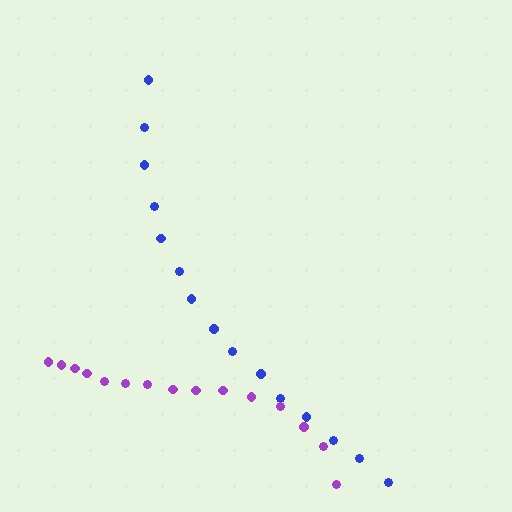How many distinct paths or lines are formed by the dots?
There are 2 distinct paths.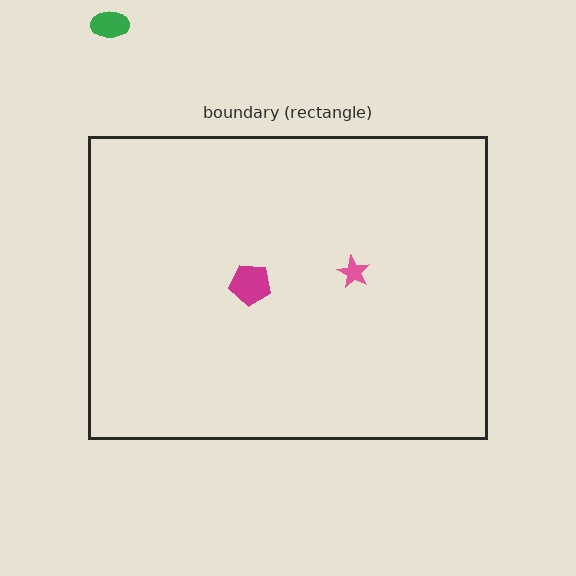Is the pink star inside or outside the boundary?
Inside.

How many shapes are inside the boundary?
2 inside, 1 outside.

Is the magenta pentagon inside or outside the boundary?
Inside.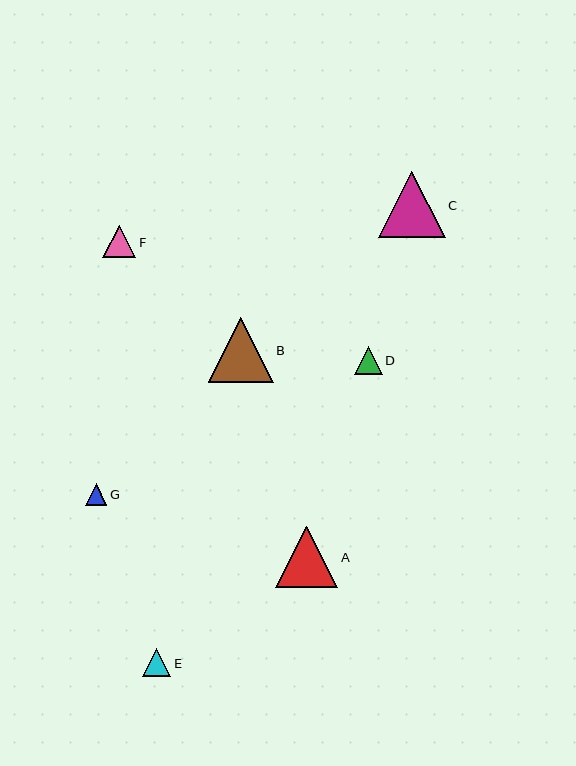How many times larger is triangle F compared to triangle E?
Triangle F is approximately 1.1 times the size of triangle E.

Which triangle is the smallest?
Triangle G is the smallest with a size of approximately 22 pixels.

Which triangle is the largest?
Triangle C is the largest with a size of approximately 66 pixels.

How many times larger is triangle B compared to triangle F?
Triangle B is approximately 2.0 times the size of triangle F.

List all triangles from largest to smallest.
From largest to smallest: C, B, A, F, E, D, G.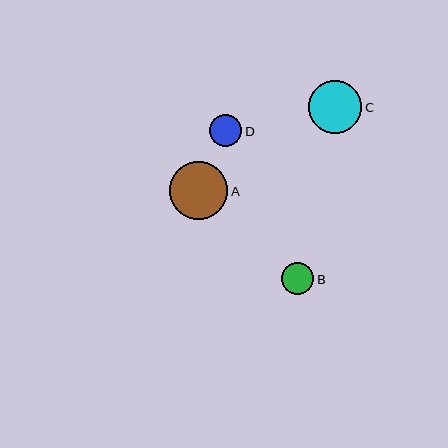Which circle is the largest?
Circle A is the largest with a size of approximately 58 pixels.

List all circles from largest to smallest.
From largest to smallest: A, C, B, D.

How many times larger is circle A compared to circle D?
Circle A is approximately 1.8 times the size of circle D.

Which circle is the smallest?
Circle D is the smallest with a size of approximately 32 pixels.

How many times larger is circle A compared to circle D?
Circle A is approximately 1.8 times the size of circle D.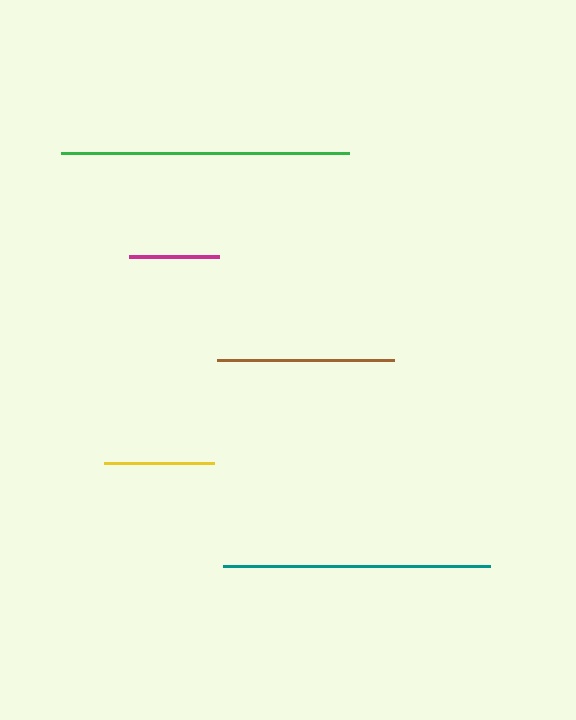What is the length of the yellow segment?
The yellow segment is approximately 110 pixels long.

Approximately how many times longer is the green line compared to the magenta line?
The green line is approximately 3.2 times the length of the magenta line.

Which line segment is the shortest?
The magenta line is the shortest at approximately 90 pixels.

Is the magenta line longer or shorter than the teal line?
The teal line is longer than the magenta line.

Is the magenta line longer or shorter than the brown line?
The brown line is longer than the magenta line.